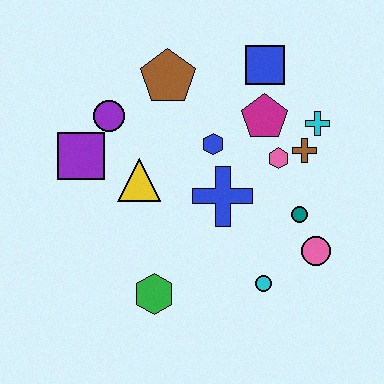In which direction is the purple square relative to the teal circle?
The purple square is to the left of the teal circle.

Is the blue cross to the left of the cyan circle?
Yes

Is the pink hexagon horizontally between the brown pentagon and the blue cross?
No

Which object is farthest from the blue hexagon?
The green hexagon is farthest from the blue hexagon.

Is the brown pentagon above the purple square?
Yes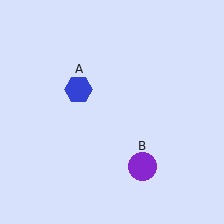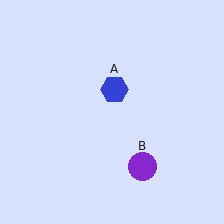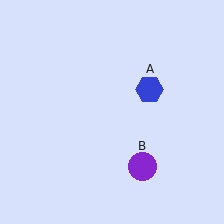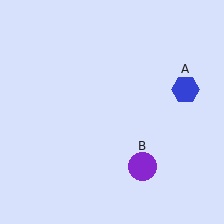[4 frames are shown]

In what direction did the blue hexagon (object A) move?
The blue hexagon (object A) moved right.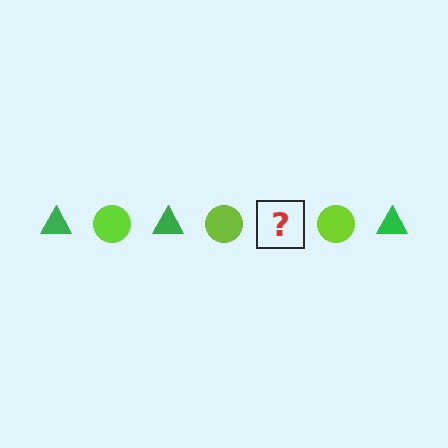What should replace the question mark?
The question mark should be replaced with a green triangle.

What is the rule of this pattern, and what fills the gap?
The rule is that the pattern alternates between green triangle and lime circle. The gap should be filled with a green triangle.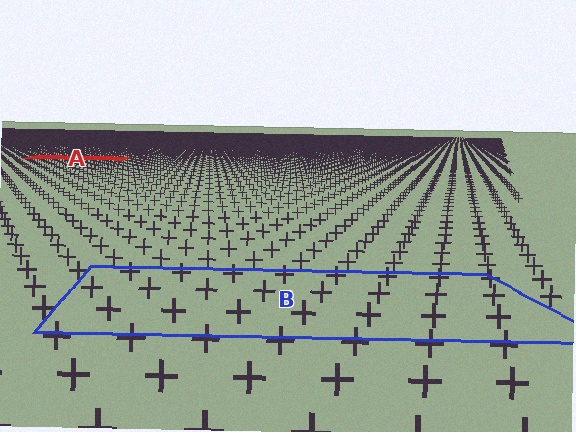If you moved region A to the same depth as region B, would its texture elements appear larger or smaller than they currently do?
They would appear larger. At a closer depth, the same texture elements are projected at a bigger on-screen size.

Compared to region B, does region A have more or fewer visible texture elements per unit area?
Region A has more texture elements per unit area — they are packed more densely because it is farther away.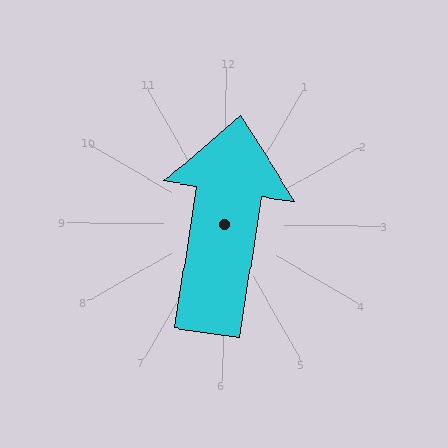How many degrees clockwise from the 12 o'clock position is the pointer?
Approximately 8 degrees.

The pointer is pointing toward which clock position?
Roughly 12 o'clock.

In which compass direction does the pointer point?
North.